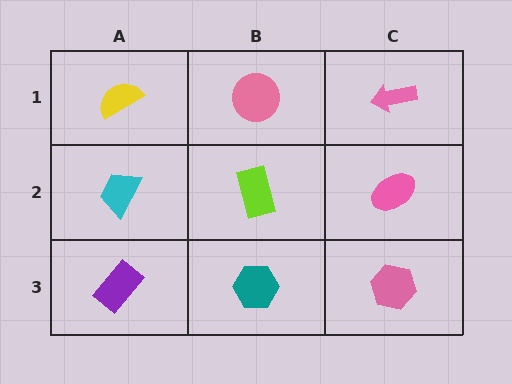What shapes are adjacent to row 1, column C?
A pink ellipse (row 2, column C), a pink circle (row 1, column B).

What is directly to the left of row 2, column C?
A lime rectangle.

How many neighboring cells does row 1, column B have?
3.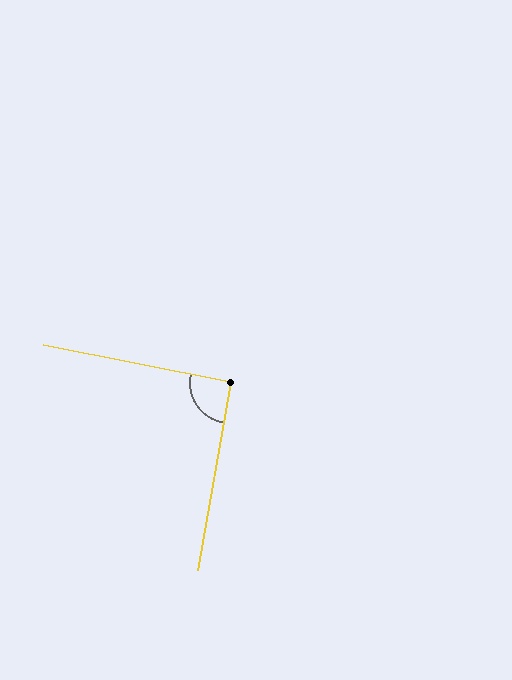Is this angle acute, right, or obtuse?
It is approximately a right angle.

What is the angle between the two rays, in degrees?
Approximately 91 degrees.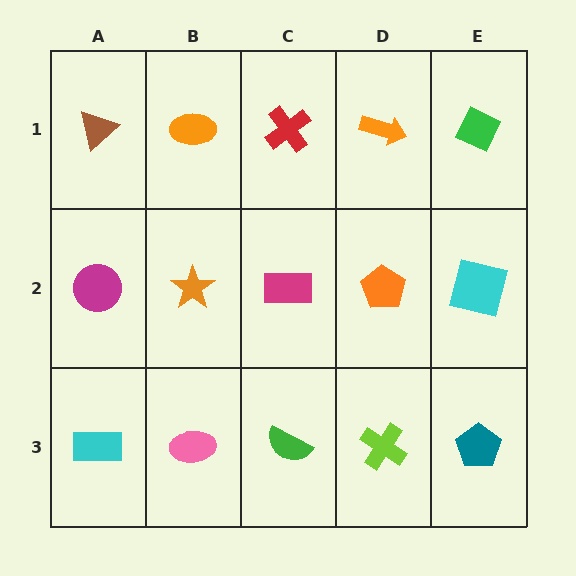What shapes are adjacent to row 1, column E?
A cyan square (row 2, column E), an orange arrow (row 1, column D).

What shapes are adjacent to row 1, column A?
A magenta circle (row 2, column A), an orange ellipse (row 1, column B).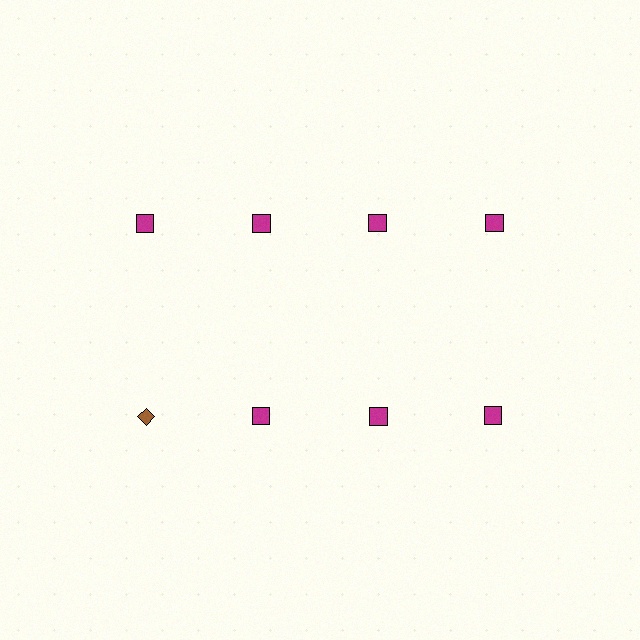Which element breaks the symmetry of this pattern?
The brown diamond in the second row, leftmost column breaks the symmetry. All other shapes are magenta squares.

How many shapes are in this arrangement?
There are 8 shapes arranged in a grid pattern.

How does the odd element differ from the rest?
It differs in both color (brown instead of magenta) and shape (diamond instead of square).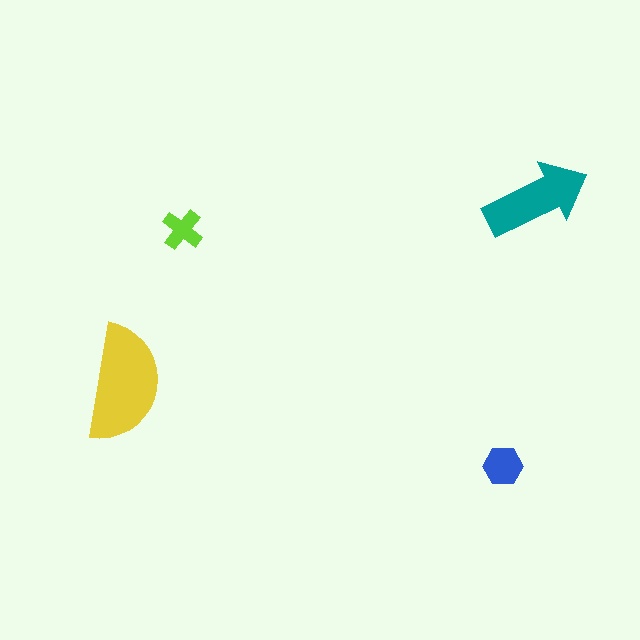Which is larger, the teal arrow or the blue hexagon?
The teal arrow.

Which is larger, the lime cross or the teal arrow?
The teal arrow.